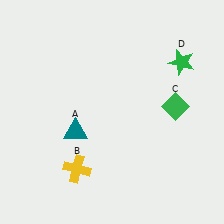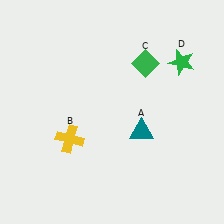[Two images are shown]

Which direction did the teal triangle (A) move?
The teal triangle (A) moved right.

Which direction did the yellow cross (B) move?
The yellow cross (B) moved up.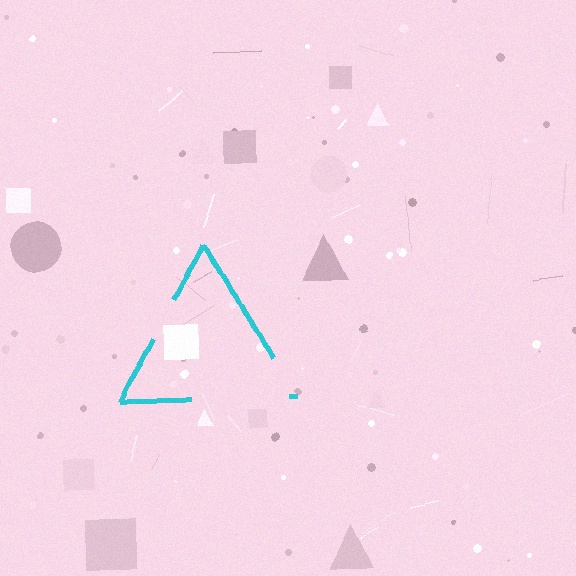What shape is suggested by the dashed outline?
The dashed outline suggests a triangle.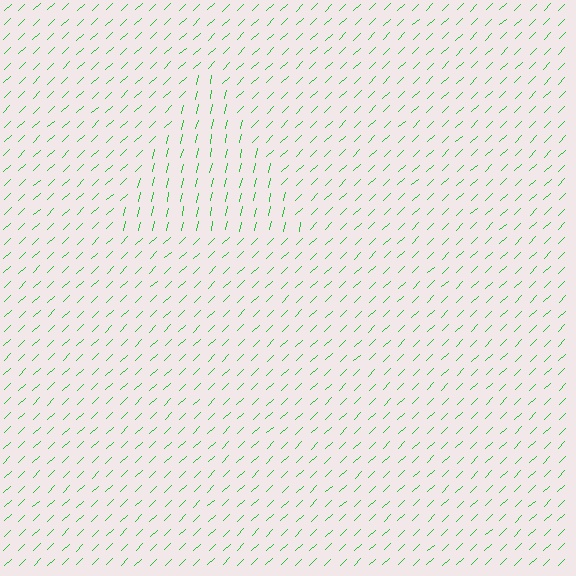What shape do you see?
I see a triangle.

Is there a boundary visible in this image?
Yes, there is a texture boundary formed by a change in line orientation.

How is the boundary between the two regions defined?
The boundary is defined purely by a change in line orientation (approximately 33 degrees difference). All lines are the same color and thickness.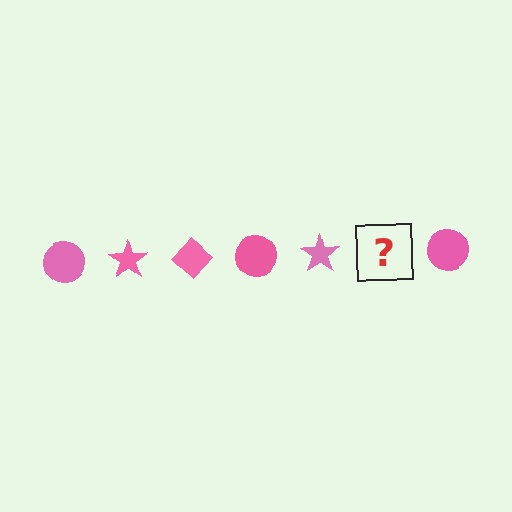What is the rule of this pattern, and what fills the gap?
The rule is that the pattern cycles through circle, star, diamond shapes in pink. The gap should be filled with a pink diamond.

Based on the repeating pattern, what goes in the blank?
The blank should be a pink diamond.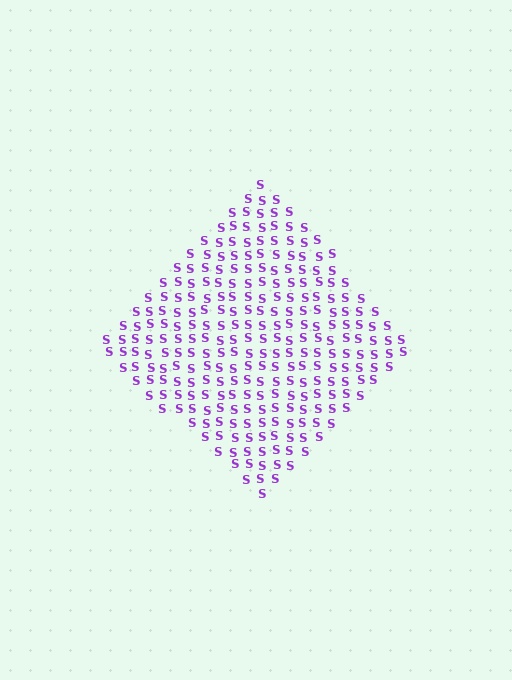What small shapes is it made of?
It is made of small letter S's.